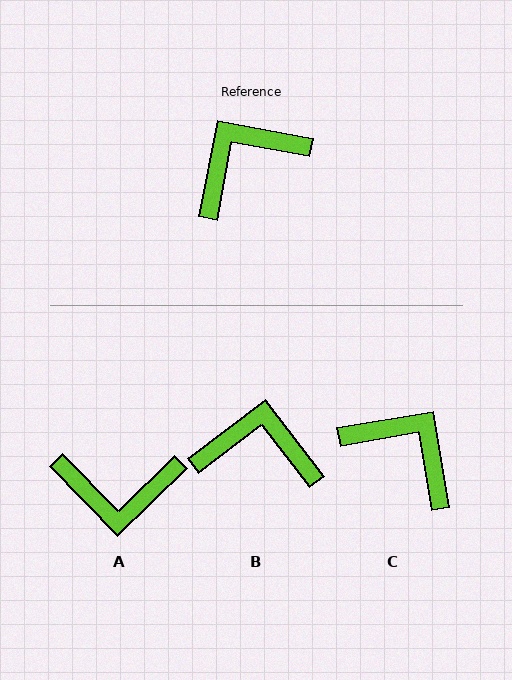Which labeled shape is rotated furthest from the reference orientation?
A, about 145 degrees away.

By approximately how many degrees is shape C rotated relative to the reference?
Approximately 70 degrees clockwise.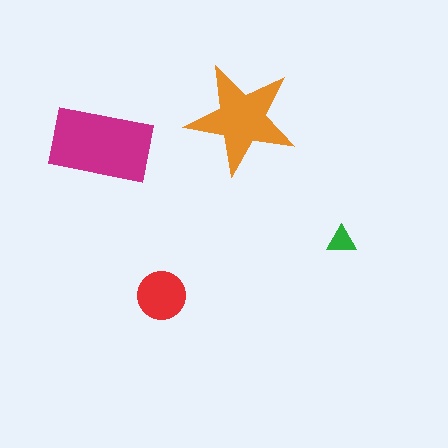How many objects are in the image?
There are 4 objects in the image.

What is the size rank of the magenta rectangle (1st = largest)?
1st.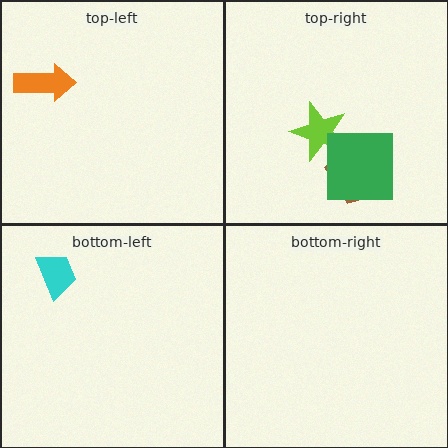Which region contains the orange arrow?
The top-left region.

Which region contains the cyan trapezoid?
The bottom-left region.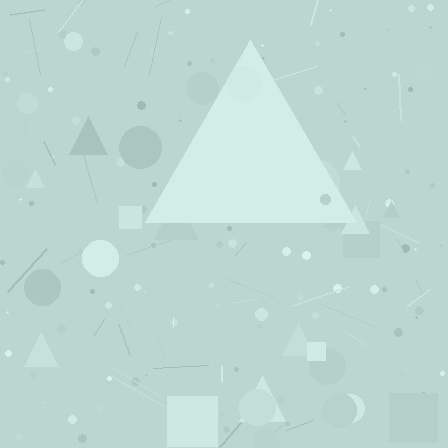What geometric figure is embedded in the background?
A triangle is embedded in the background.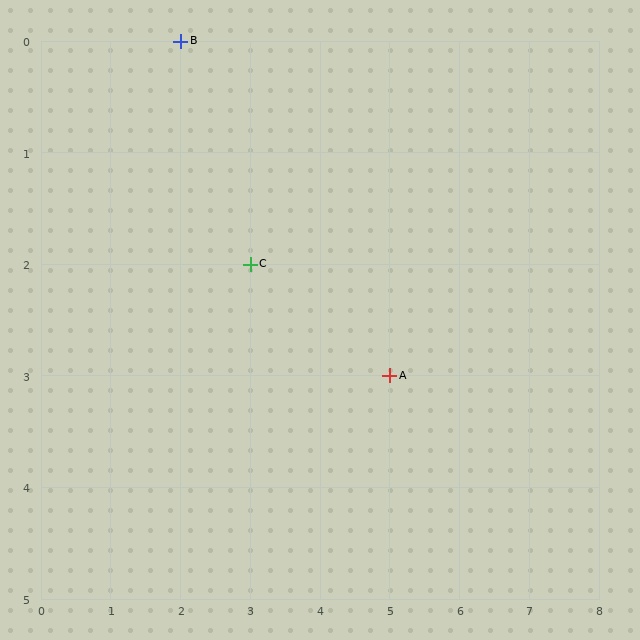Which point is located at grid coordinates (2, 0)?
Point B is at (2, 0).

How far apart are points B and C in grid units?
Points B and C are 1 column and 2 rows apart (about 2.2 grid units diagonally).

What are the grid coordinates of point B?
Point B is at grid coordinates (2, 0).